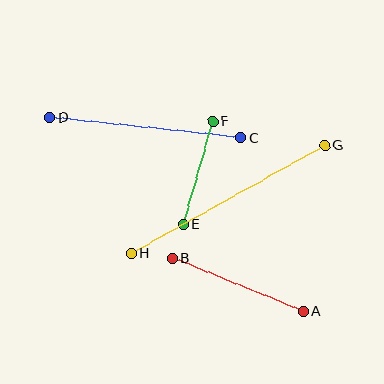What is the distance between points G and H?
The distance is approximately 221 pixels.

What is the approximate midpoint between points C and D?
The midpoint is at approximately (145, 128) pixels.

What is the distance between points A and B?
The distance is approximately 141 pixels.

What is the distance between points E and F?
The distance is approximately 107 pixels.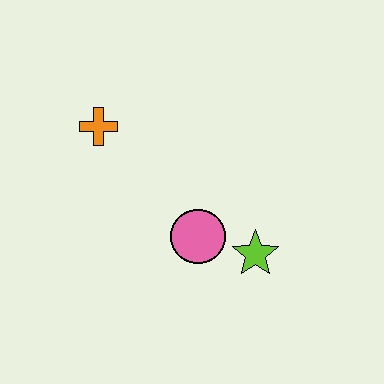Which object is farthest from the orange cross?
The lime star is farthest from the orange cross.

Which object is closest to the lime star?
The pink circle is closest to the lime star.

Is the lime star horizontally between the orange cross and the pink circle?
No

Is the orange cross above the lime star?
Yes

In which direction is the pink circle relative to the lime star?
The pink circle is to the left of the lime star.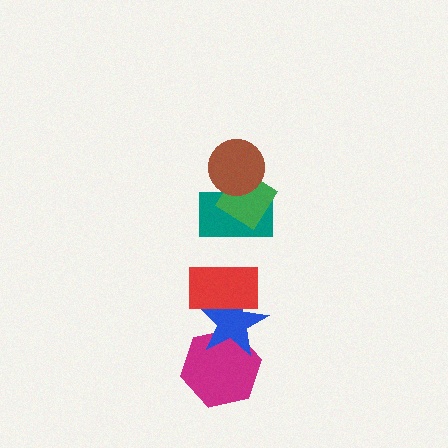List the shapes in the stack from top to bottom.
From top to bottom: the brown circle, the green diamond, the teal rectangle, the red rectangle, the blue star, the magenta hexagon.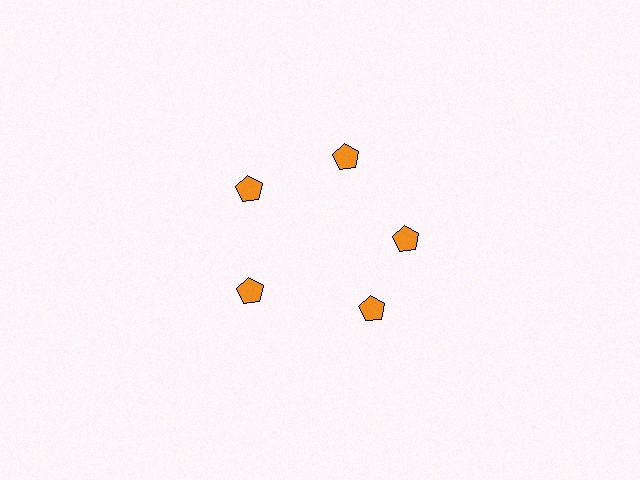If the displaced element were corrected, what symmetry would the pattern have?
It would have 5-fold rotational symmetry — the pattern would map onto itself every 72 degrees.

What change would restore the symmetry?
The symmetry would be restored by rotating it back into even spacing with its neighbors so that all 5 pentagons sit at equal angles and equal distance from the center.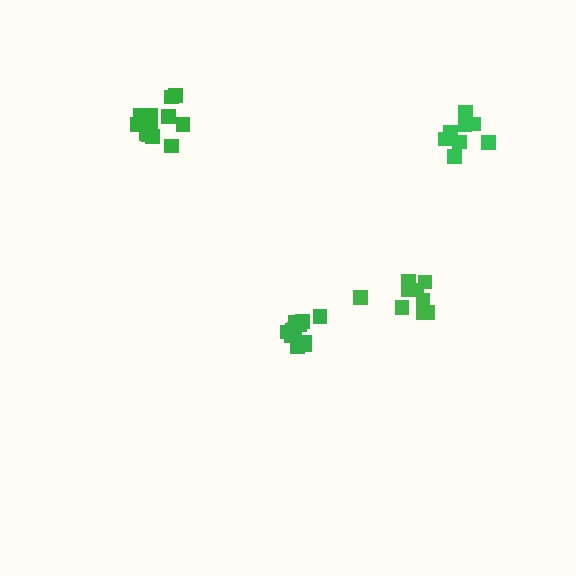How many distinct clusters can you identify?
There are 4 distinct clusters.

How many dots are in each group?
Group 1: 11 dots, Group 2: 8 dots, Group 3: 10 dots, Group 4: 12 dots (41 total).